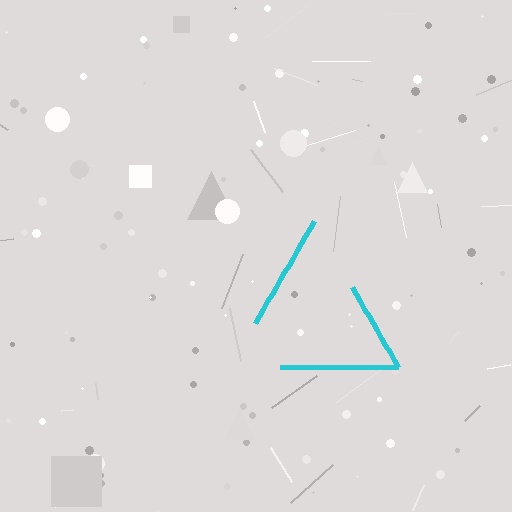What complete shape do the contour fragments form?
The contour fragments form a triangle.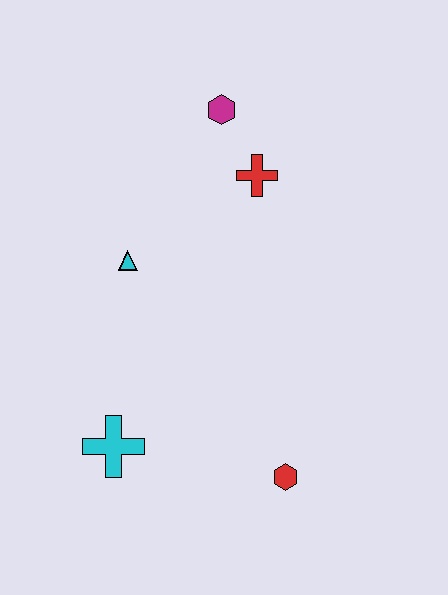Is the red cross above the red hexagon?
Yes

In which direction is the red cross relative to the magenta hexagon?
The red cross is below the magenta hexagon.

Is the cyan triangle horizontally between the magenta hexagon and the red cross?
No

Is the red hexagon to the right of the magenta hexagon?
Yes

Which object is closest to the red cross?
The magenta hexagon is closest to the red cross.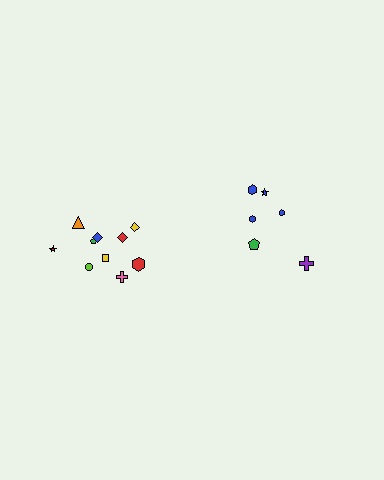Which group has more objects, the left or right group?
The left group.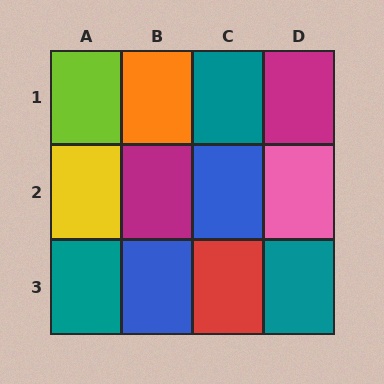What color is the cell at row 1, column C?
Teal.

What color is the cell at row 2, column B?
Magenta.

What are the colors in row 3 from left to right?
Teal, blue, red, teal.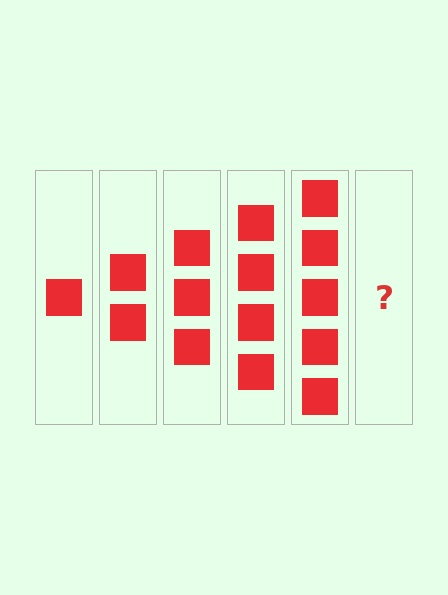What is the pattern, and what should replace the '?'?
The pattern is that each step adds one more square. The '?' should be 6 squares.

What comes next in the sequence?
The next element should be 6 squares.